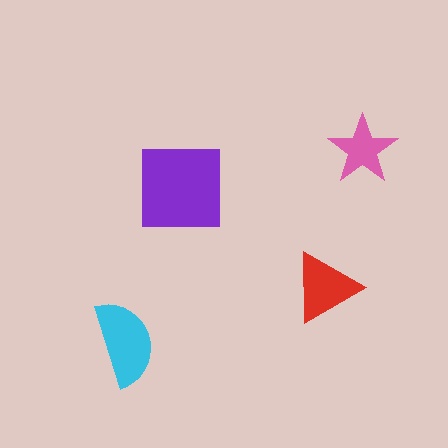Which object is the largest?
The purple square.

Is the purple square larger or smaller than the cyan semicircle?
Larger.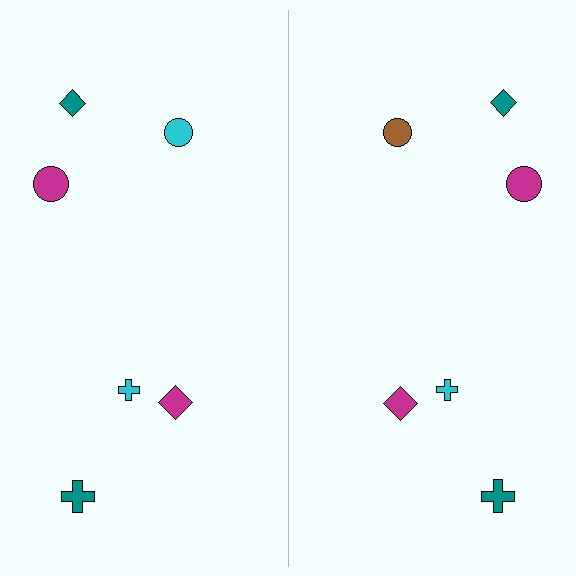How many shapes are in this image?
There are 12 shapes in this image.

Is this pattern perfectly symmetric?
No, the pattern is not perfectly symmetric. The brown circle on the right side breaks the symmetry — its mirror counterpart is cyan.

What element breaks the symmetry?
The brown circle on the right side breaks the symmetry — its mirror counterpart is cyan.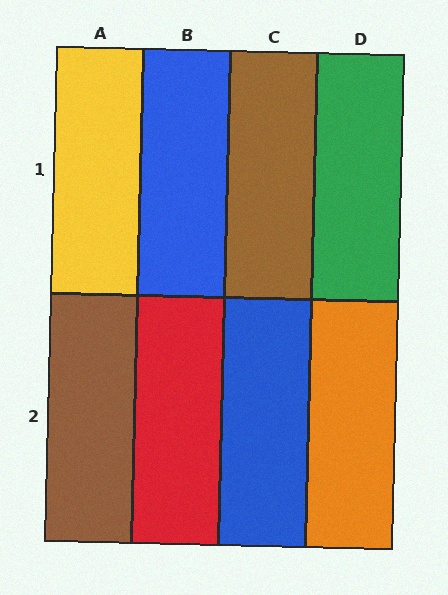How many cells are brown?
2 cells are brown.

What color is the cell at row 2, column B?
Red.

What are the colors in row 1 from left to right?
Yellow, blue, brown, green.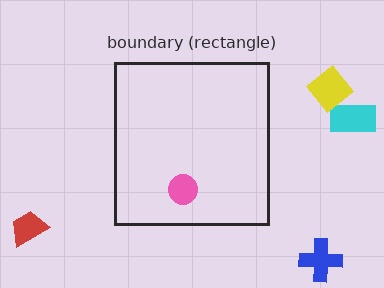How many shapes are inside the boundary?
1 inside, 4 outside.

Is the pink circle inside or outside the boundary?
Inside.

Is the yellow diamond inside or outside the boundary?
Outside.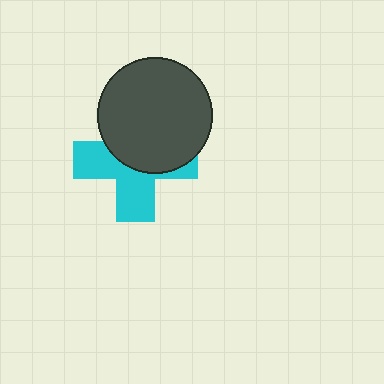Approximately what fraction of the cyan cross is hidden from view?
Roughly 50% of the cyan cross is hidden behind the dark gray circle.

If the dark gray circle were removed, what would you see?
You would see the complete cyan cross.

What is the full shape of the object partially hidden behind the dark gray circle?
The partially hidden object is a cyan cross.